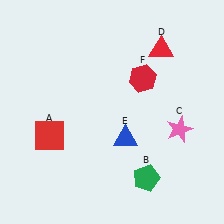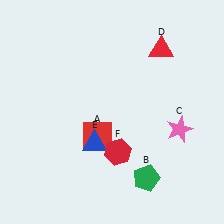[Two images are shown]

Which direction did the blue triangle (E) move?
The blue triangle (E) moved left.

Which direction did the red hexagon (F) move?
The red hexagon (F) moved down.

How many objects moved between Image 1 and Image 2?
3 objects moved between the two images.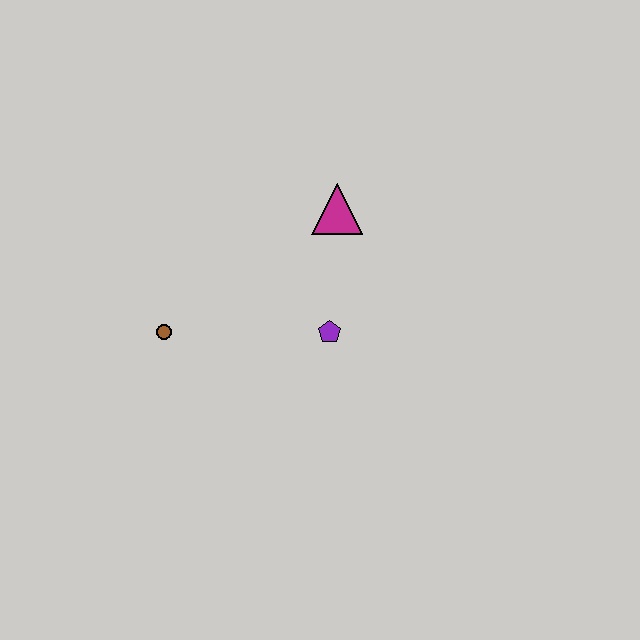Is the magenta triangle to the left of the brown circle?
No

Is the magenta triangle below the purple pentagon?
No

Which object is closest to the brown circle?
The purple pentagon is closest to the brown circle.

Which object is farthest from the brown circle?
The magenta triangle is farthest from the brown circle.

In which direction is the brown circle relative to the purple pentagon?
The brown circle is to the left of the purple pentagon.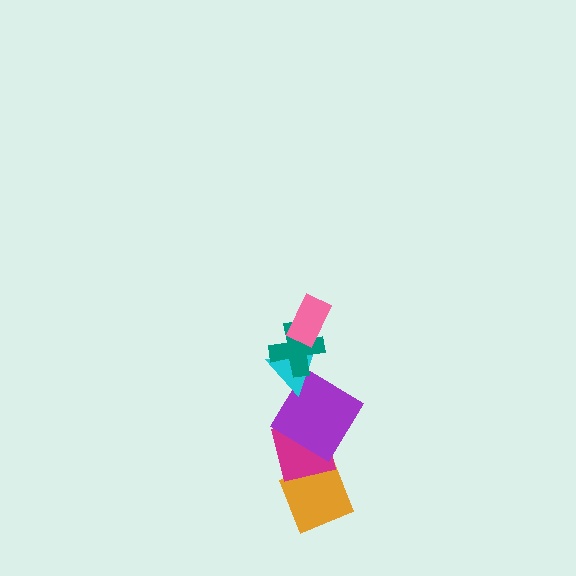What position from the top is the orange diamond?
The orange diamond is 6th from the top.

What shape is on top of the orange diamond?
The magenta square is on top of the orange diamond.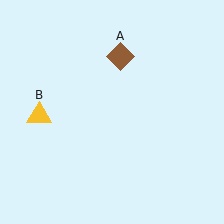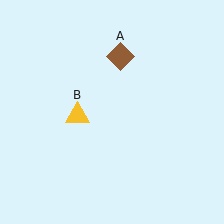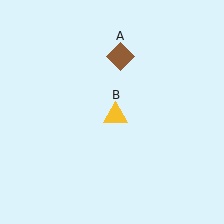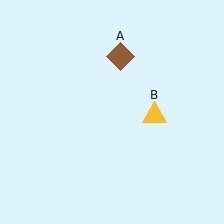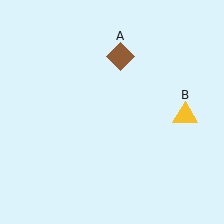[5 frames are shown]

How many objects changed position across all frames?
1 object changed position: yellow triangle (object B).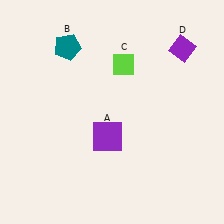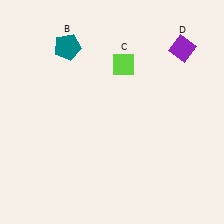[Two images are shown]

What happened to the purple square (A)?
The purple square (A) was removed in Image 2. It was in the bottom-left area of Image 1.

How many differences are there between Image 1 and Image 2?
There is 1 difference between the two images.